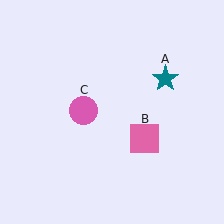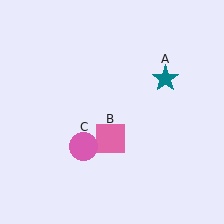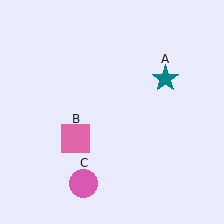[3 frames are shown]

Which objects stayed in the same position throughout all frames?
Teal star (object A) remained stationary.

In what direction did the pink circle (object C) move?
The pink circle (object C) moved down.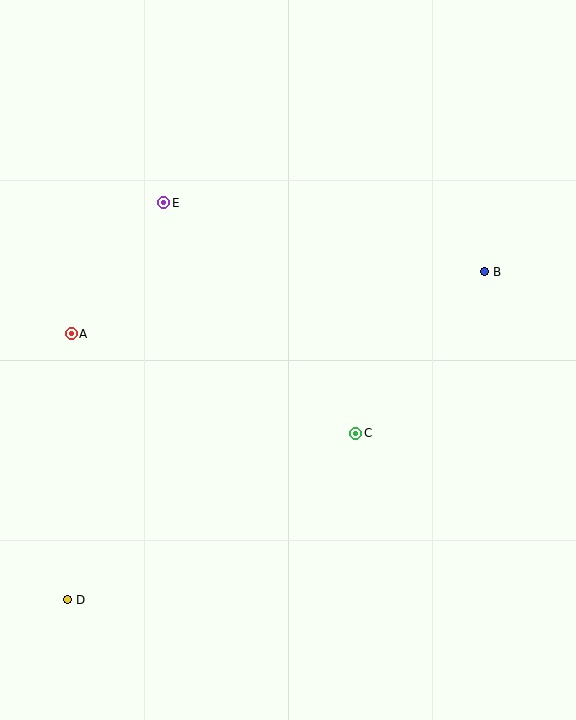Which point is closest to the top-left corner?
Point E is closest to the top-left corner.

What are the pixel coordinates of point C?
Point C is at (356, 433).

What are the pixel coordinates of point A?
Point A is at (71, 334).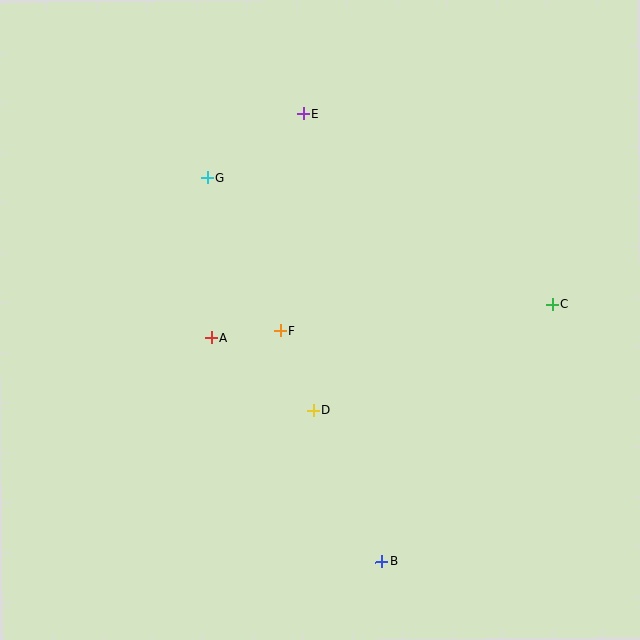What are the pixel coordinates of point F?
Point F is at (281, 331).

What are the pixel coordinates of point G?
Point G is at (207, 178).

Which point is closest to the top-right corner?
Point C is closest to the top-right corner.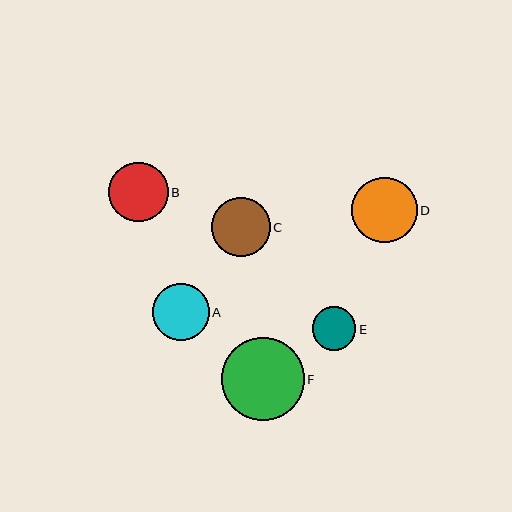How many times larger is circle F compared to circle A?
Circle F is approximately 1.5 times the size of circle A.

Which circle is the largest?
Circle F is the largest with a size of approximately 83 pixels.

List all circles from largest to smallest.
From largest to smallest: F, D, B, C, A, E.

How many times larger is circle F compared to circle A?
Circle F is approximately 1.5 times the size of circle A.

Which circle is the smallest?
Circle E is the smallest with a size of approximately 44 pixels.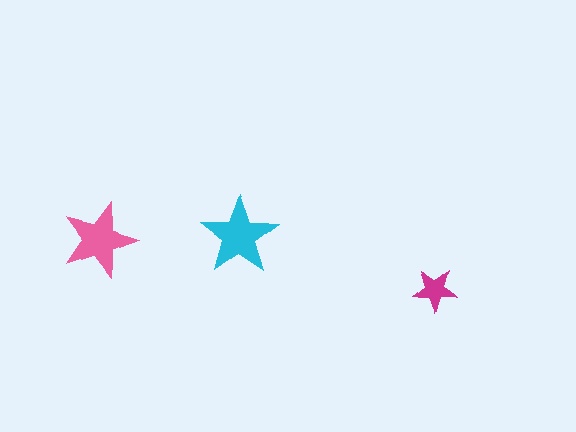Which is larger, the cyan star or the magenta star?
The cyan one.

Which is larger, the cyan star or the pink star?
The cyan one.